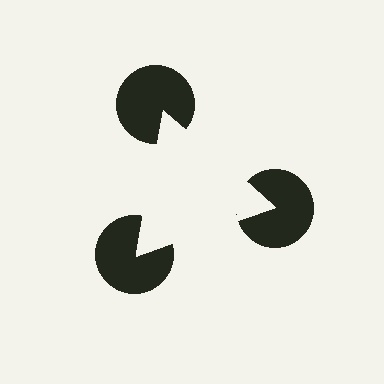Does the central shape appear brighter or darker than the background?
It typically appears slightly brighter than the background, even though no actual brightness change is drawn.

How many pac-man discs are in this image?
There are 3 — one at each vertex of the illusory triangle.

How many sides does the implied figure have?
3 sides.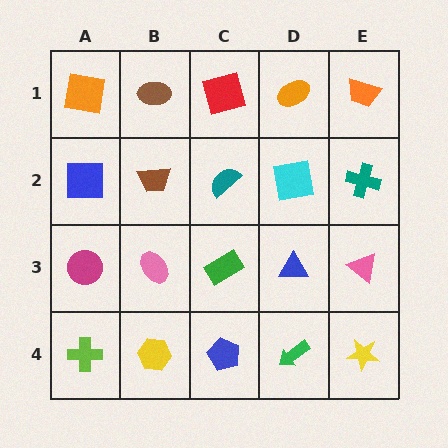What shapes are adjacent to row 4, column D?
A blue triangle (row 3, column D), a blue pentagon (row 4, column C), a yellow star (row 4, column E).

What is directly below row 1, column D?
A cyan square.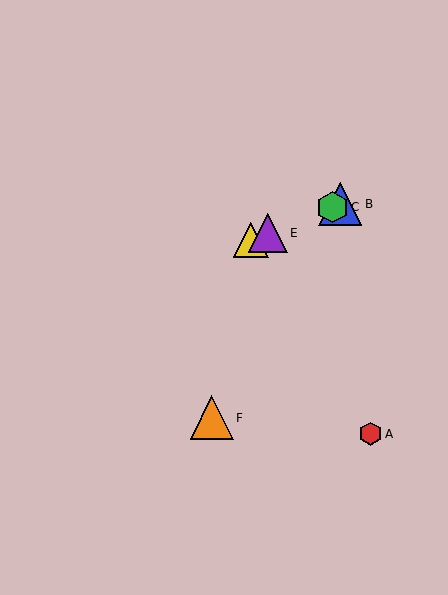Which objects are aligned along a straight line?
Objects B, C, D, E are aligned along a straight line.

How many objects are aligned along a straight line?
4 objects (B, C, D, E) are aligned along a straight line.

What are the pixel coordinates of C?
Object C is at (332, 207).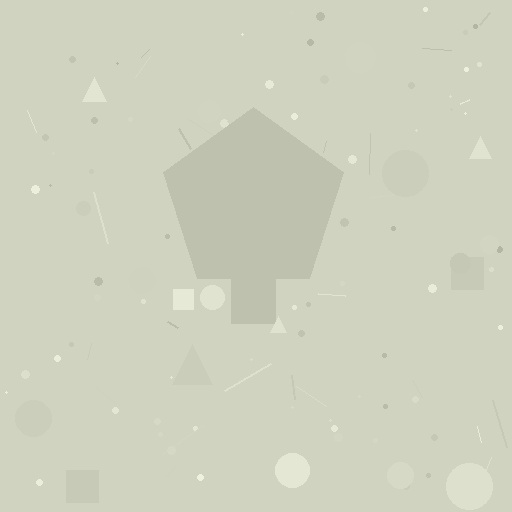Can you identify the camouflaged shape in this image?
The camouflaged shape is a pentagon.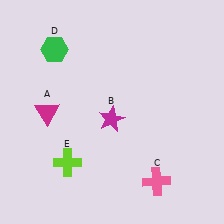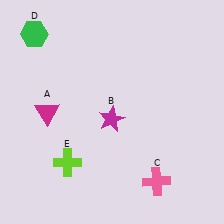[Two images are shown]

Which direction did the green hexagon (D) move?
The green hexagon (D) moved left.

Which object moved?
The green hexagon (D) moved left.